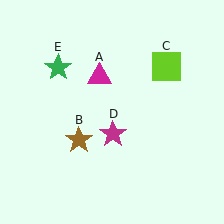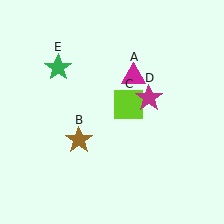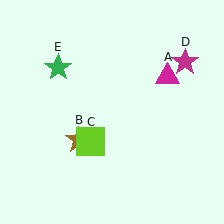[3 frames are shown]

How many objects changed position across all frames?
3 objects changed position: magenta triangle (object A), lime square (object C), magenta star (object D).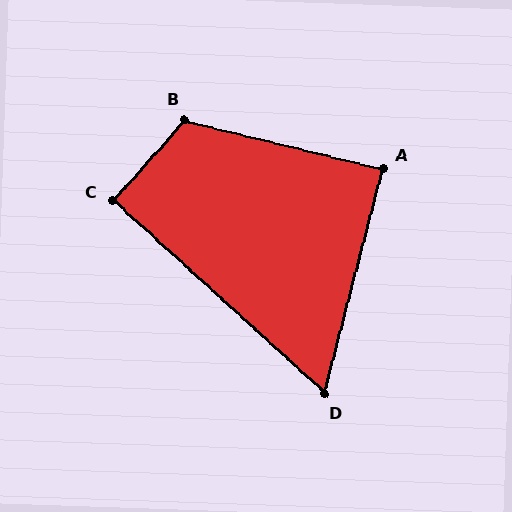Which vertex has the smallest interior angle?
D, at approximately 62 degrees.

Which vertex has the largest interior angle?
B, at approximately 118 degrees.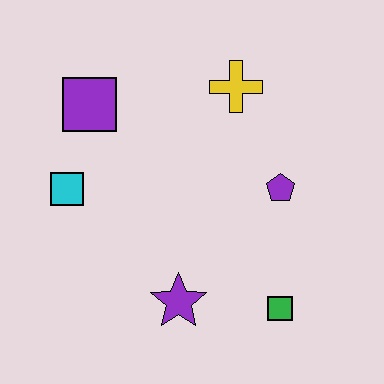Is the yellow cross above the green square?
Yes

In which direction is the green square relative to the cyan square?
The green square is to the right of the cyan square.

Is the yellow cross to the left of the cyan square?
No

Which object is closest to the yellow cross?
The purple pentagon is closest to the yellow cross.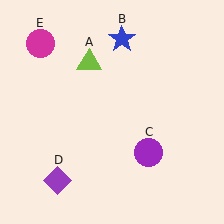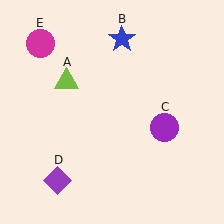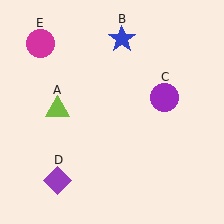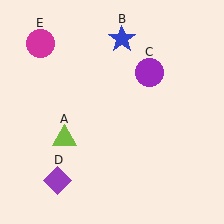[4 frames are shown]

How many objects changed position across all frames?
2 objects changed position: lime triangle (object A), purple circle (object C).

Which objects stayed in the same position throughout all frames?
Blue star (object B) and purple diamond (object D) and magenta circle (object E) remained stationary.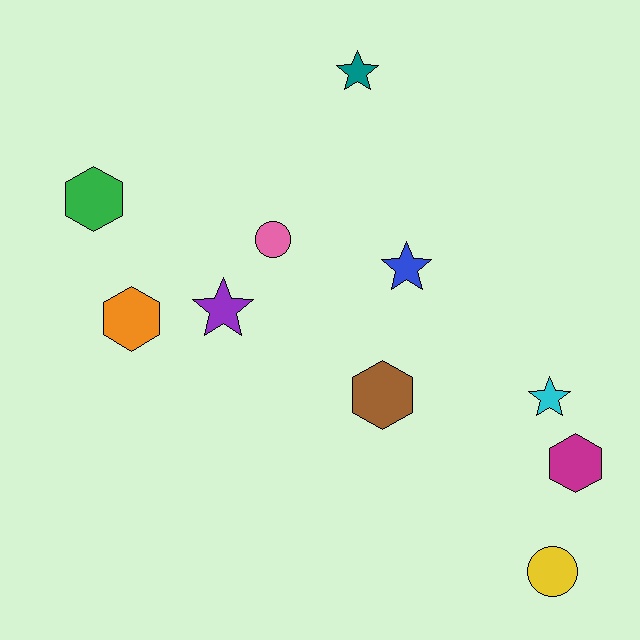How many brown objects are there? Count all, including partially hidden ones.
There is 1 brown object.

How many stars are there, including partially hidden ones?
There are 4 stars.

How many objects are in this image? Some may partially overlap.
There are 10 objects.